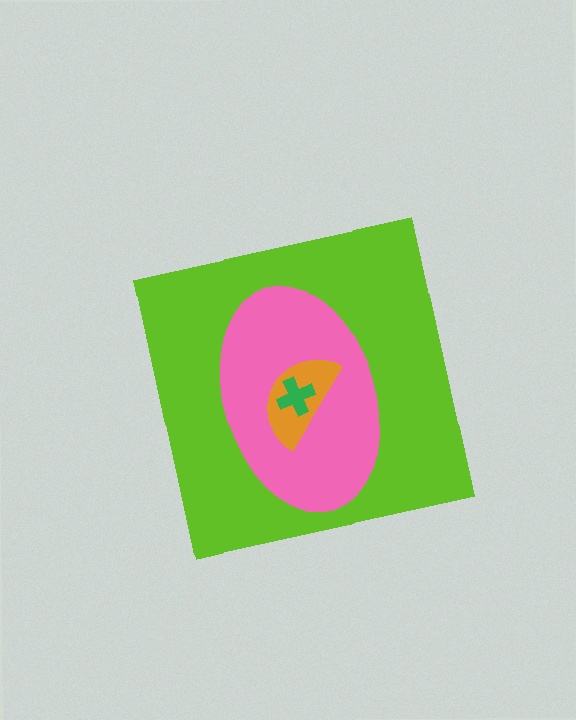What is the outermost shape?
The lime square.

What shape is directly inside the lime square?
The pink ellipse.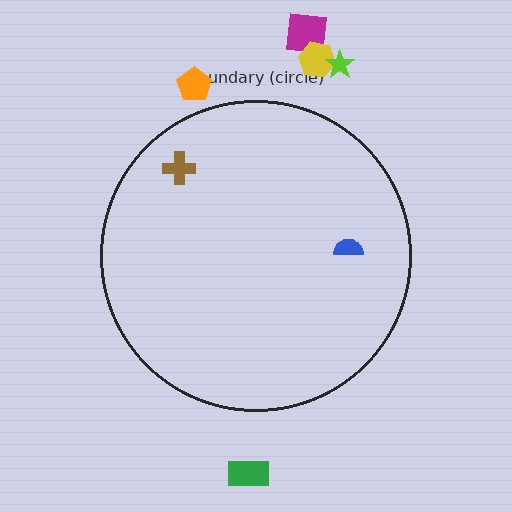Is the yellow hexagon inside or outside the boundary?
Outside.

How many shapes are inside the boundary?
2 inside, 5 outside.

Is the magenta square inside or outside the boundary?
Outside.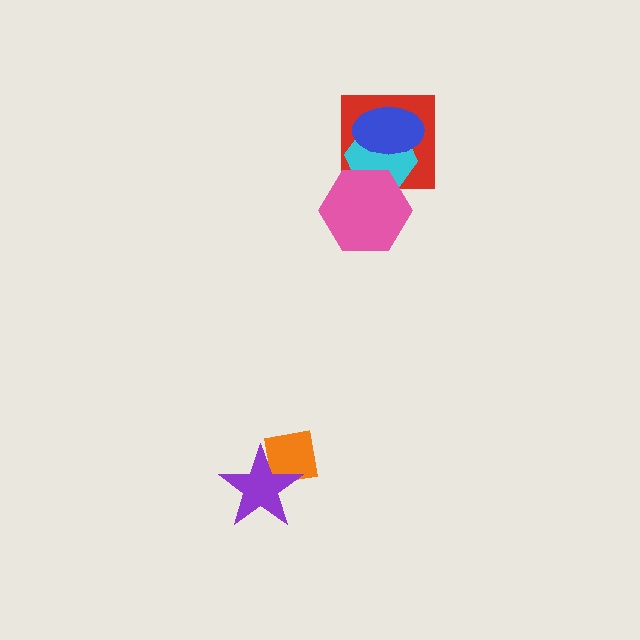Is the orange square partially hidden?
Yes, it is partially covered by another shape.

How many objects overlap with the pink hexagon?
2 objects overlap with the pink hexagon.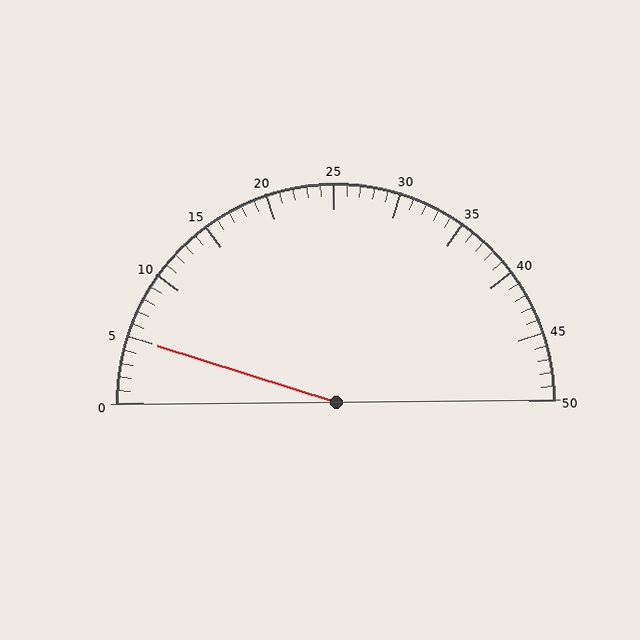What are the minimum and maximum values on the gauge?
The gauge ranges from 0 to 50.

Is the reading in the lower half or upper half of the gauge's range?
The reading is in the lower half of the range (0 to 50).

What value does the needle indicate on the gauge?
The needle indicates approximately 5.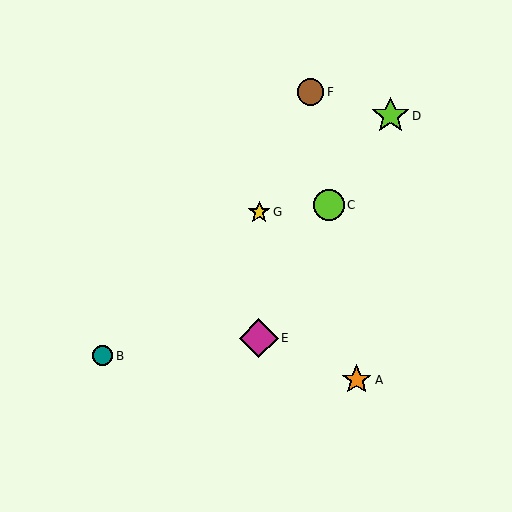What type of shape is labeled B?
Shape B is a teal circle.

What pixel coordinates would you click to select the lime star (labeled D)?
Click at (390, 116) to select the lime star D.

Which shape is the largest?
The magenta diamond (labeled E) is the largest.